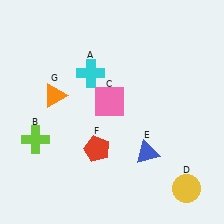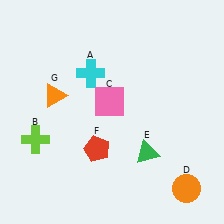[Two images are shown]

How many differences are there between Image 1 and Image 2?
There are 2 differences between the two images.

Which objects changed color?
D changed from yellow to orange. E changed from blue to green.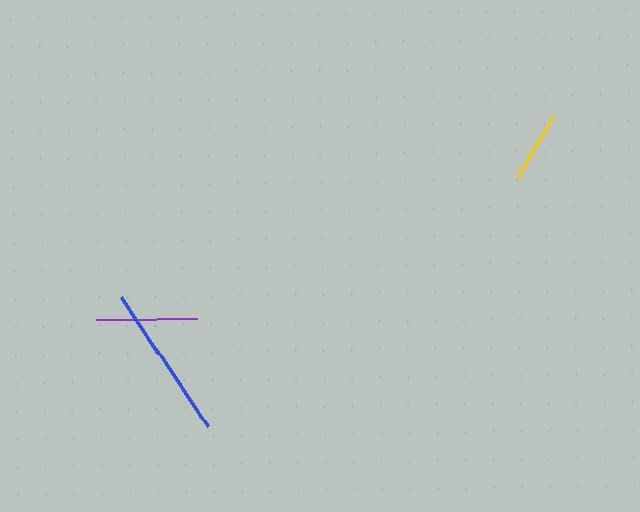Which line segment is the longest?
The blue line is the longest at approximately 156 pixels.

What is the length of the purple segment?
The purple segment is approximately 101 pixels long.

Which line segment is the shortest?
The yellow line is the shortest at approximately 70 pixels.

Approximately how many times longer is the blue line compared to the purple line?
The blue line is approximately 1.5 times the length of the purple line.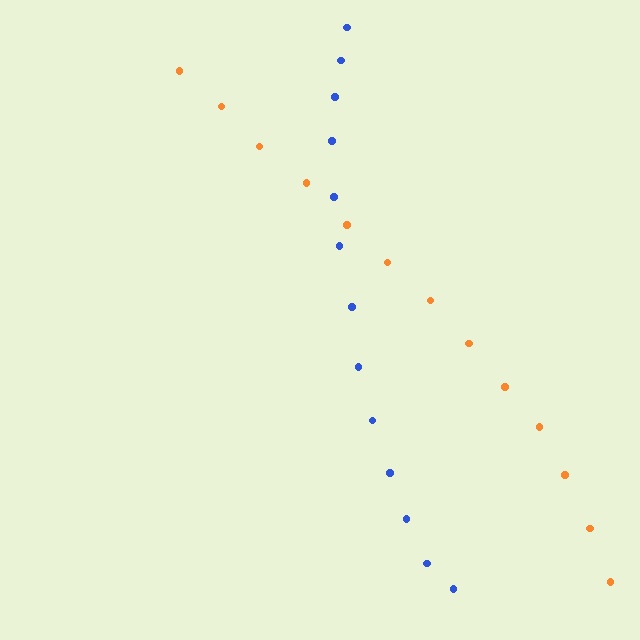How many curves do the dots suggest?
There are 2 distinct paths.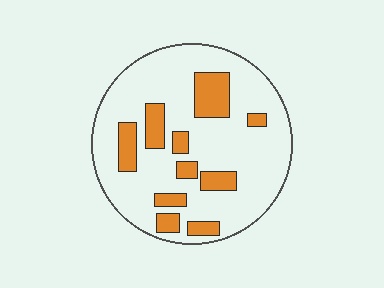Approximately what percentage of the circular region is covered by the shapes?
Approximately 20%.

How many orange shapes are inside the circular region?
10.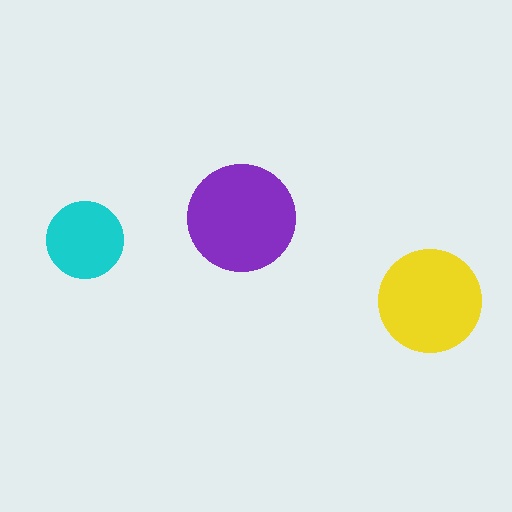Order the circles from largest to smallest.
the purple one, the yellow one, the cyan one.